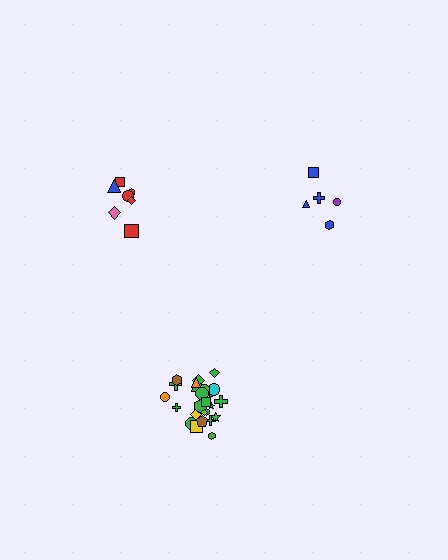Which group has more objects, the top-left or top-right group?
The top-left group.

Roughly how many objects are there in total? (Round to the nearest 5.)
Roughly 35 objects in total.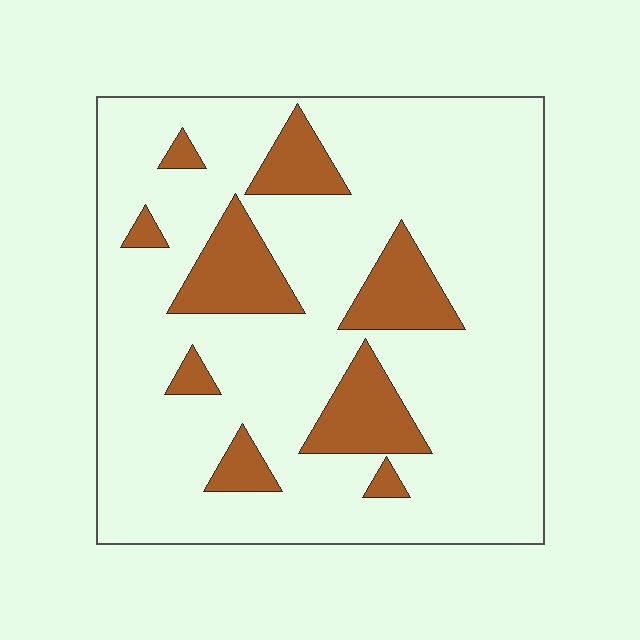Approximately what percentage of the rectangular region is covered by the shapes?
Approximately 20%.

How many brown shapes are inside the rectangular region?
9.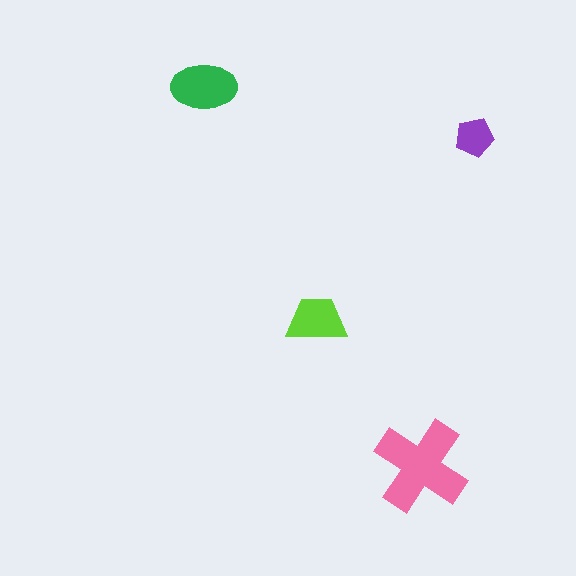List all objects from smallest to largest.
The purple pentagon, the lime trapezoid, the green ellipse, the pink cross.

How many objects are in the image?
There are 4 objects in the image.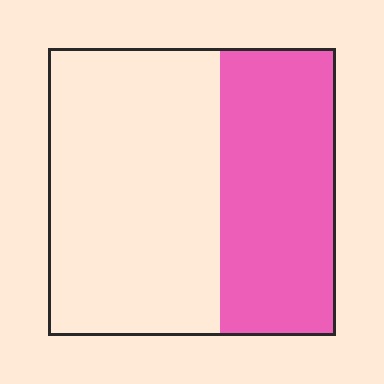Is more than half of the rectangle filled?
No.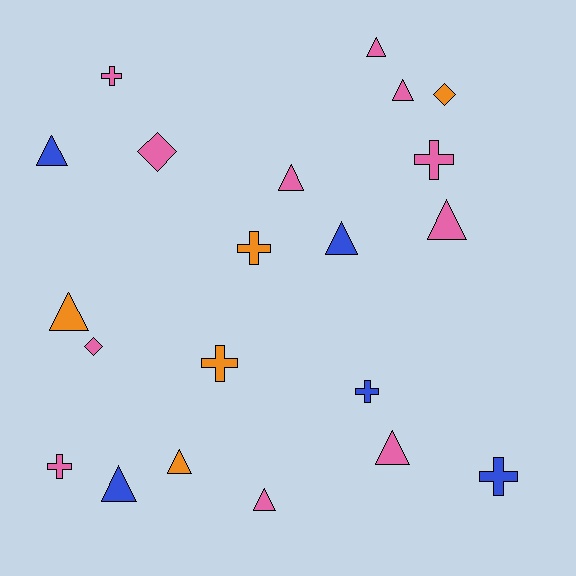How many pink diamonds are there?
There are 2 pink diamonds.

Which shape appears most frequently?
Triangle, with 11 objects.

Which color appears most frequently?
Pink, with 11 objects.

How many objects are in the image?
There are 21 objects.